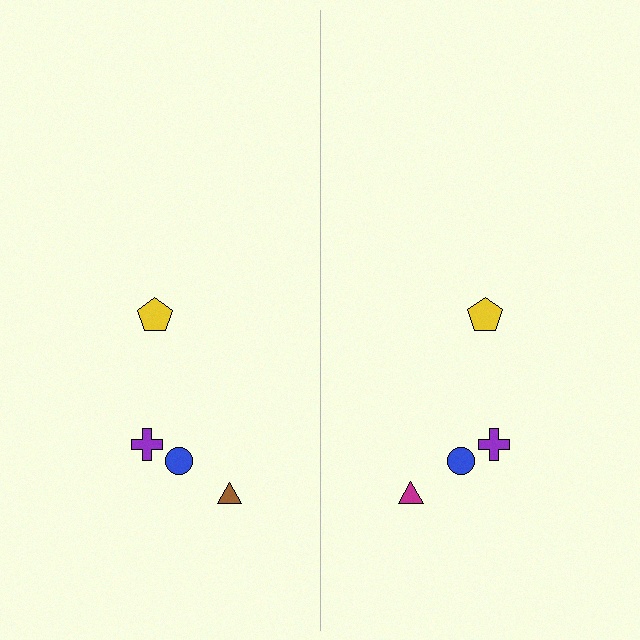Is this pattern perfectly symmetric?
No, the pattern is not perfectly symmetric. The magenta triangle on the right side breaks the symmetry — its mirror counterpart is brown.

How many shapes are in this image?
There are 8 shapes in this image.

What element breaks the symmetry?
The magenta triangle on the right side breaks the symmetry — its mirror counterpart is brown.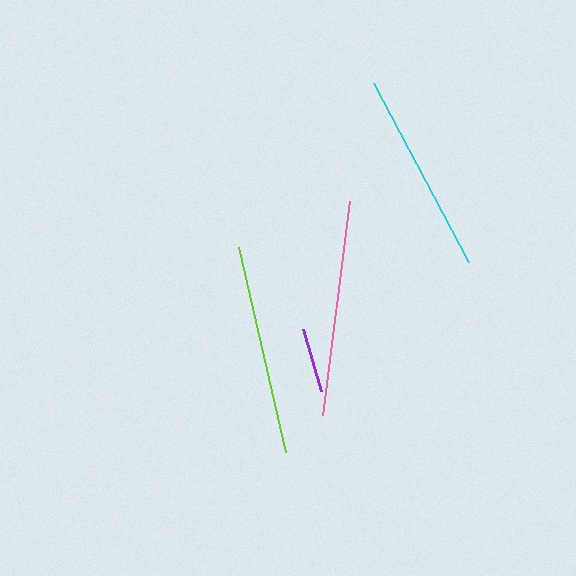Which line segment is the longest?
The pink line is the longest at approximately 215 pixels.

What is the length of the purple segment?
The purple segment is approximately 64 pixels long.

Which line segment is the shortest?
The purple line is the shortest at approximately 64 pixels.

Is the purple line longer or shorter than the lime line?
The lime line is longer than the purple line.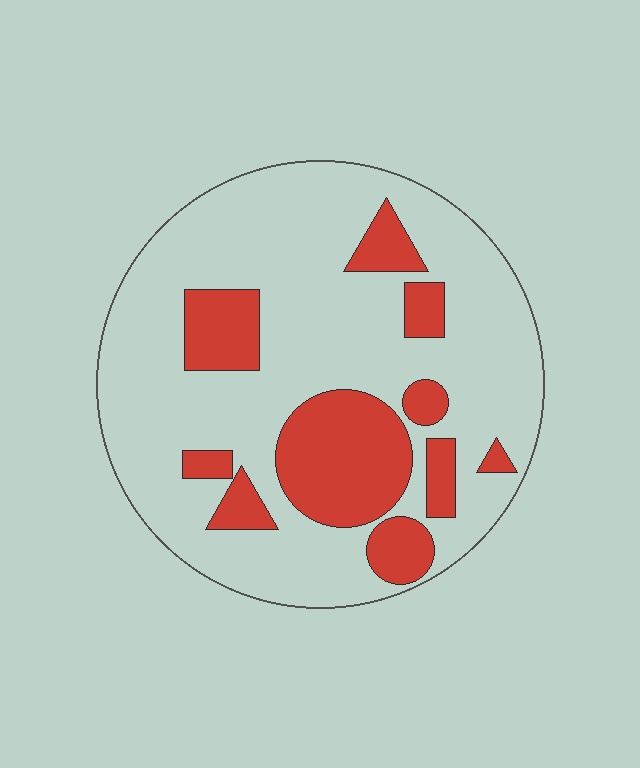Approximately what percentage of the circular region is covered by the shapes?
Approximately 25%.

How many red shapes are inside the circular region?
10.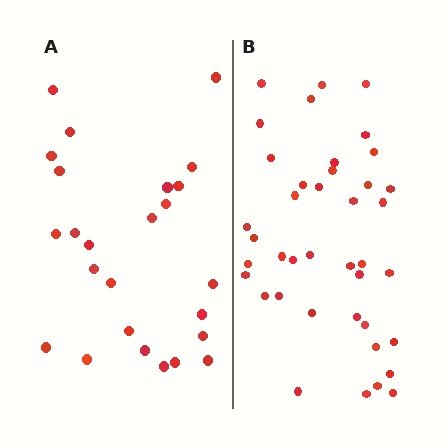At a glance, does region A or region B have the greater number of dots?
Region B (the right region) has more dots.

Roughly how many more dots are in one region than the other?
Region B has approximately 15 more dots than region A.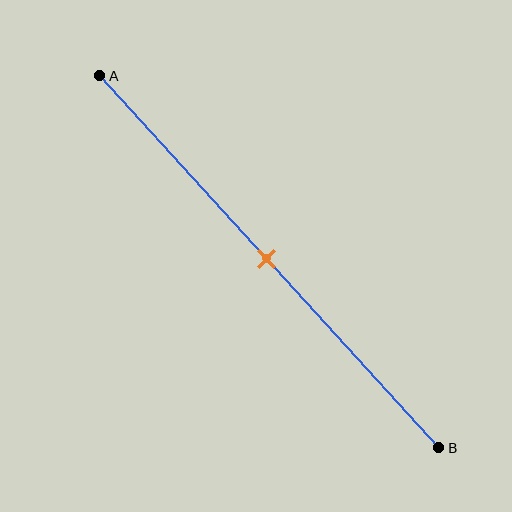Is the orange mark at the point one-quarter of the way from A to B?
No, the mark is at about 50% from A, not at the 25% one-quarter point.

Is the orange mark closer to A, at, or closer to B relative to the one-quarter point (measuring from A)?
The orange mark is closer to point B than the one-quarter point of segment AB.